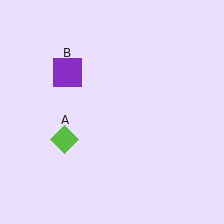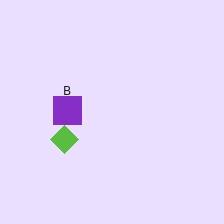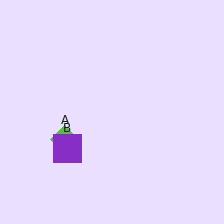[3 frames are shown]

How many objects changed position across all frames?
1 object changed position: purple square (object B).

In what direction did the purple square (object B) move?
The purple square (object B) moved down.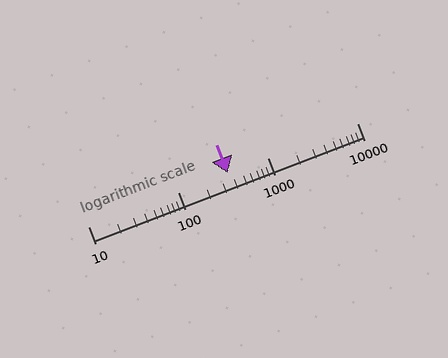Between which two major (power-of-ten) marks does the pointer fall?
The pointer is between 100 and 1000.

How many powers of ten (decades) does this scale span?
The scale spans 3 decades, from 10 to 10000.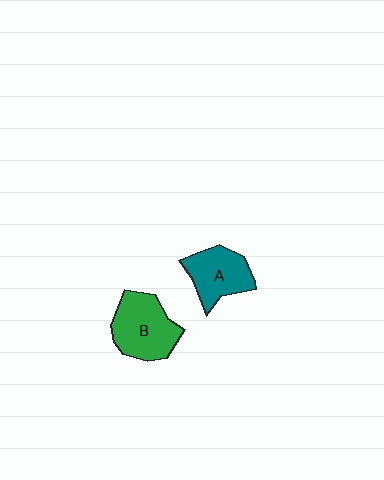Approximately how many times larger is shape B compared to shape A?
Approximately 1.2 times.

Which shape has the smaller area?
Shape A (teal).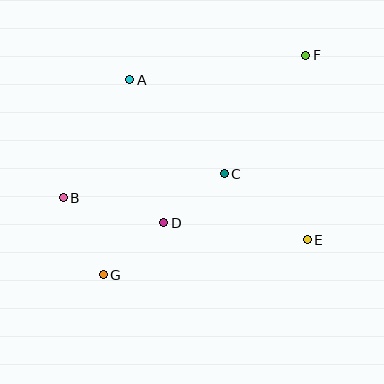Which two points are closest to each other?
Points C and D are closest to each other.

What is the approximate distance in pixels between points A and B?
The distance between A and B is approximately 135 pixels.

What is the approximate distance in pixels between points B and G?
The distance between B and G is approximately 87 pixels.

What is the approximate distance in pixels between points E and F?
The distance between E and F is approximately 185 pixels.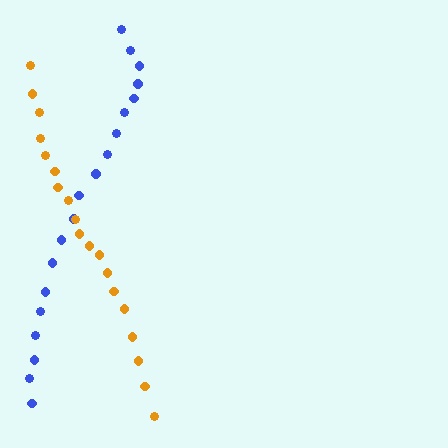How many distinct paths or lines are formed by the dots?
There are 2 distinct paths.